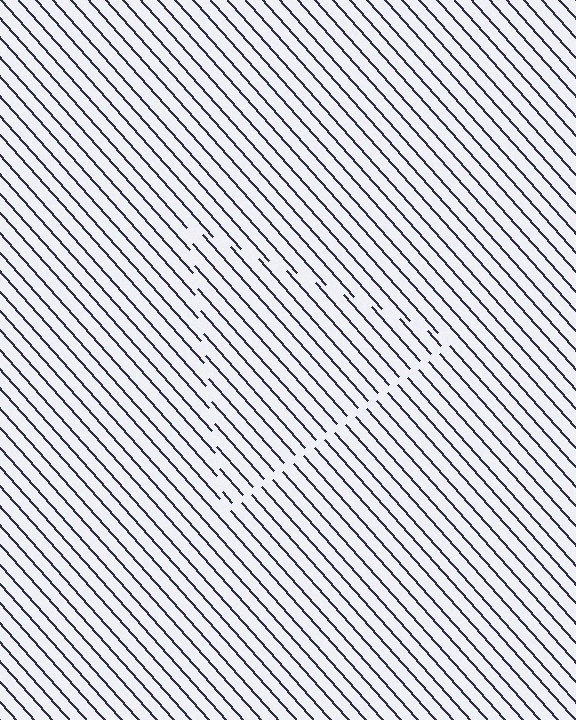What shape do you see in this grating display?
An illusory triangle. The interior of the shape contains the same grating, shifted by half a period — the contour is defined by the phase discontinuity where line-ends from the inner and outer gratings abut.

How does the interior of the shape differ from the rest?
The interior of the shape contains the same grating, shifted by half a period — the contour is defined by the phase discontinuity where line-ends from the inner and outer gratings abut.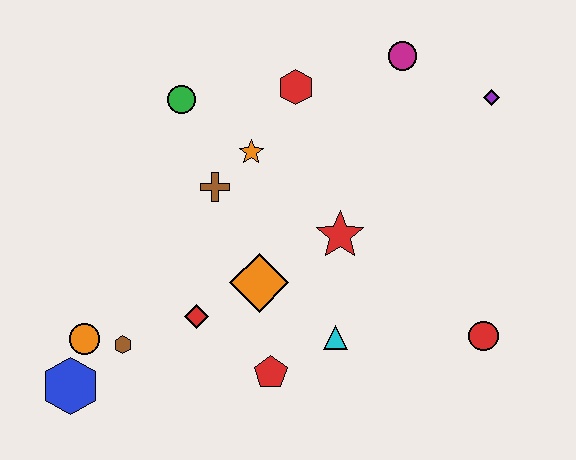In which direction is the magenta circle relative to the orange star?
The magenta circle is to the right of the orange star.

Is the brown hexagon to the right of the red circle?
No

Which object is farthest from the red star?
The blue hexagon is farthest from the red star.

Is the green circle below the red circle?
No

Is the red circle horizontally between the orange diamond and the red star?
No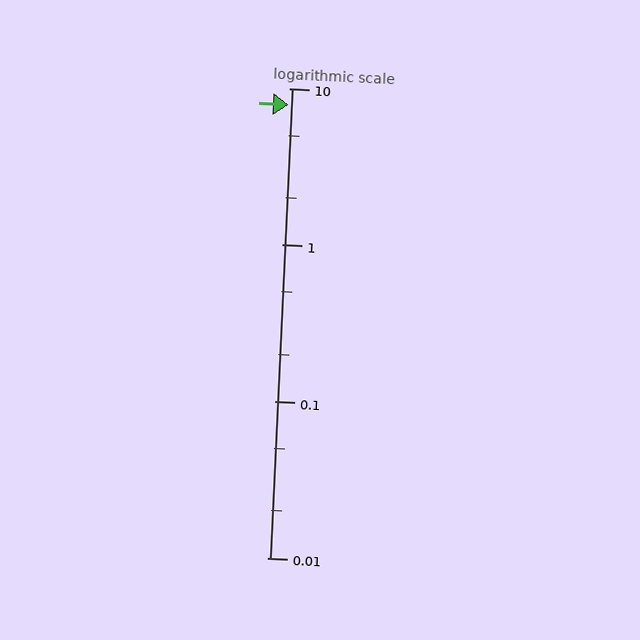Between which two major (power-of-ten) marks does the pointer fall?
The pointer is between 1 and 10.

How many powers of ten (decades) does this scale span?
The scale spans 3 decades, from 0.01 to 10.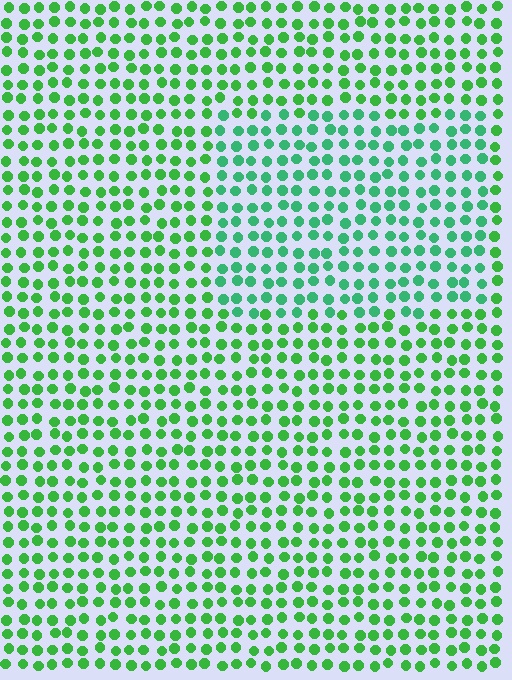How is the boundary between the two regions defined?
The boundary is defined purely by a slight shift in hue (about 27 degrees). Spacing, size, and orientation are identical on both sides.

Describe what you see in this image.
The image is filled with small green elements in a uniform arrangement. A rectangle-shaped region is visible where the elements are tinted to a slightly different hue, forming a subtle color boundary.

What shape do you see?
I see a rectangle.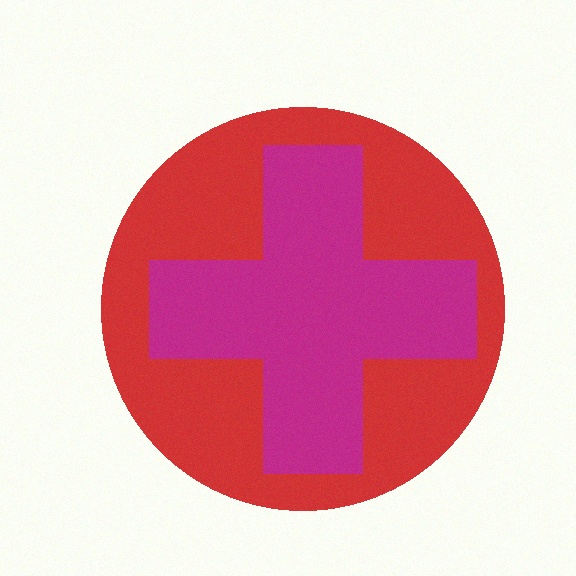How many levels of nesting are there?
2.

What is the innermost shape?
The magenta cross.